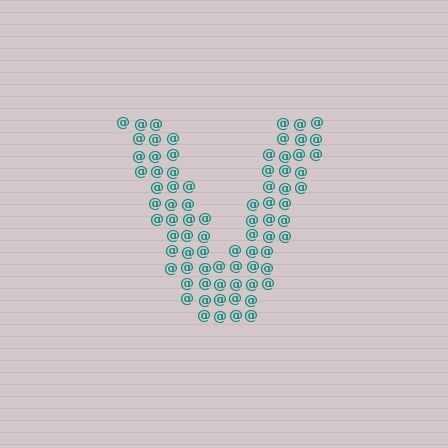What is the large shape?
The large shape is the letter V.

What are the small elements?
The small elements are at signs.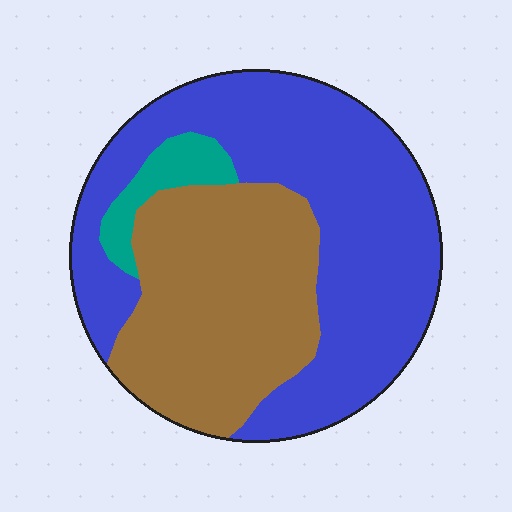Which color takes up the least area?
Teal, at roughly 5%.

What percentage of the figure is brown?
Brown covers 38% of the figure.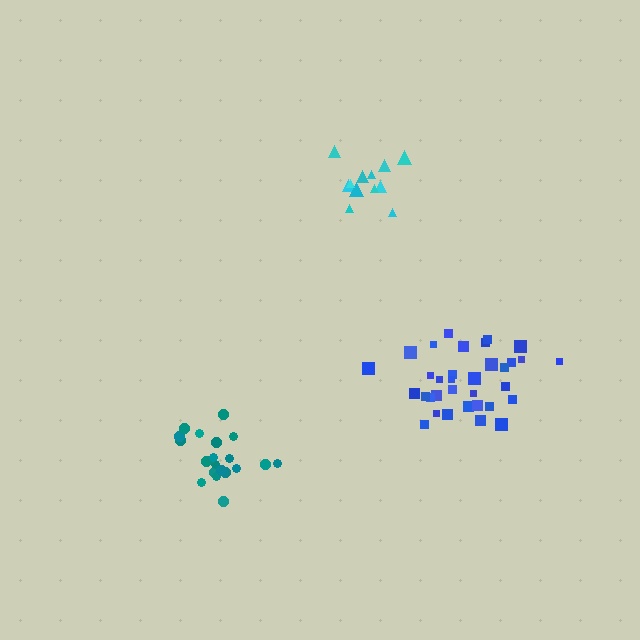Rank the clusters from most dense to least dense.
teal, blue, cyan.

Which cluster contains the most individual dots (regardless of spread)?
Blue (34).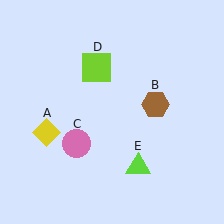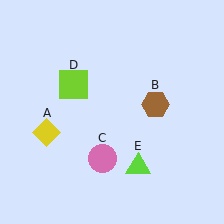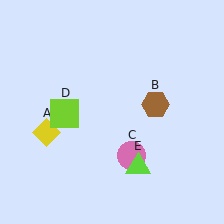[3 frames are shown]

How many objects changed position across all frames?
2 objects changed position: pink circle (object C), lime square (object D).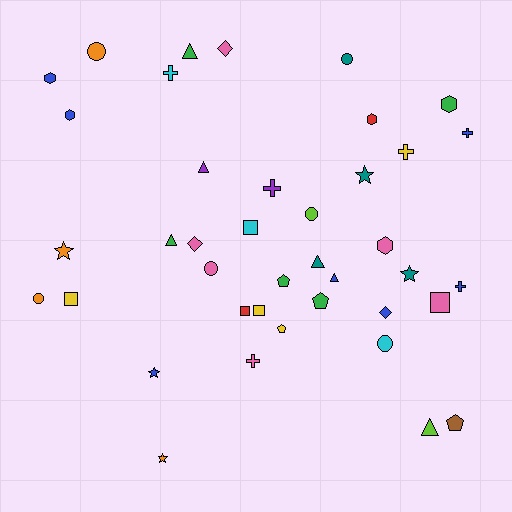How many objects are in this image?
There are 40 objects.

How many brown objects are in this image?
There is 1 brown object.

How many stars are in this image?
There are 5 stars.